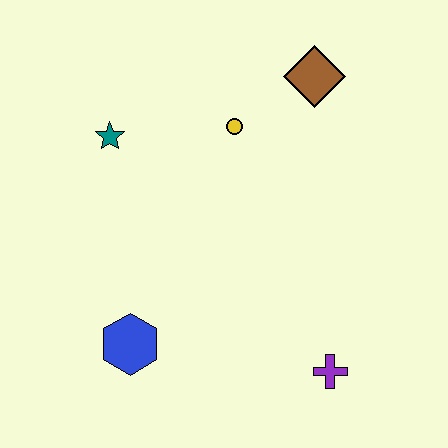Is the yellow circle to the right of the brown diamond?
No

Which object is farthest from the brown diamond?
The blue hexagon is farthest from the brown diamond.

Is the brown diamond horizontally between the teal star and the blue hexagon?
No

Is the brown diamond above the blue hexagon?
Yes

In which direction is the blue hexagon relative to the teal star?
The blue hexagon is below the teal star.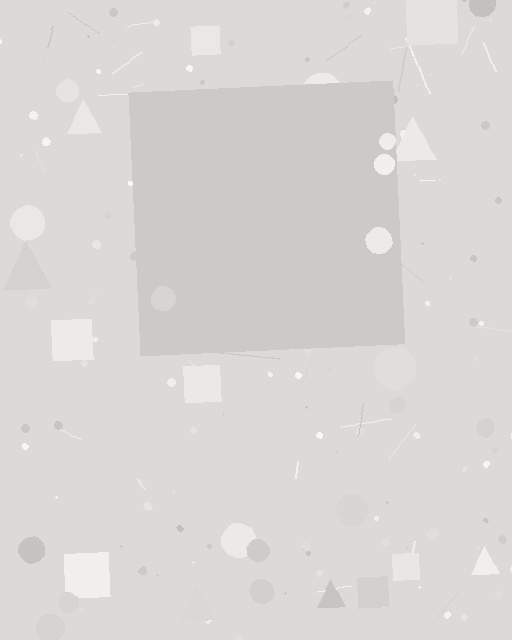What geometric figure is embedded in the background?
A square is embedded in the background.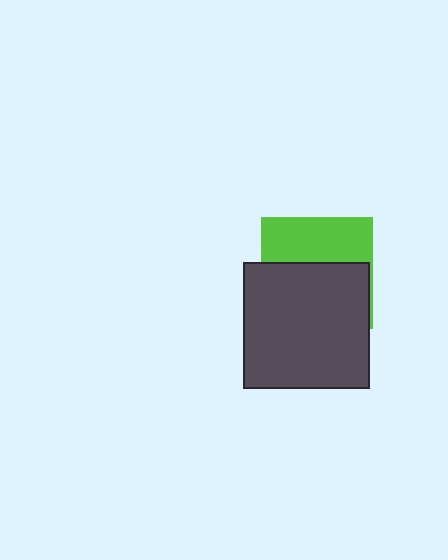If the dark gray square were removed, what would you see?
You would see the complete lime square.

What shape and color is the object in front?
The object in front is a dark gray square.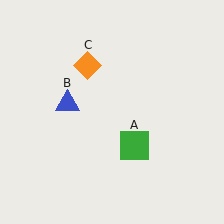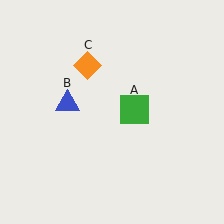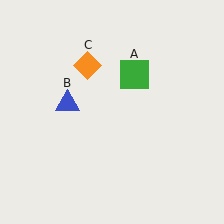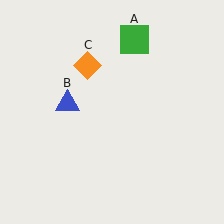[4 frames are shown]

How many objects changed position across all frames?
1 object changed position: green square (object A).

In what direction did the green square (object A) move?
The green square (object A) moved up.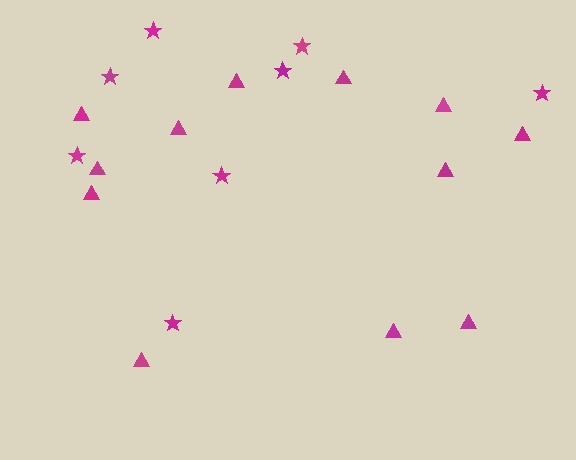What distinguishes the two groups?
There are 2 groups: one group of triangles (12) and one group of stars (8).